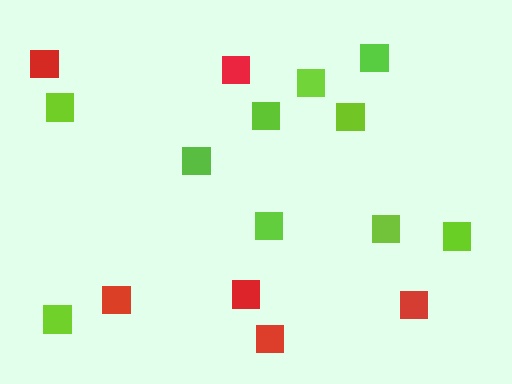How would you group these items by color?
There are 2 groups: one group of lime squares (10) and one group of red squares (6).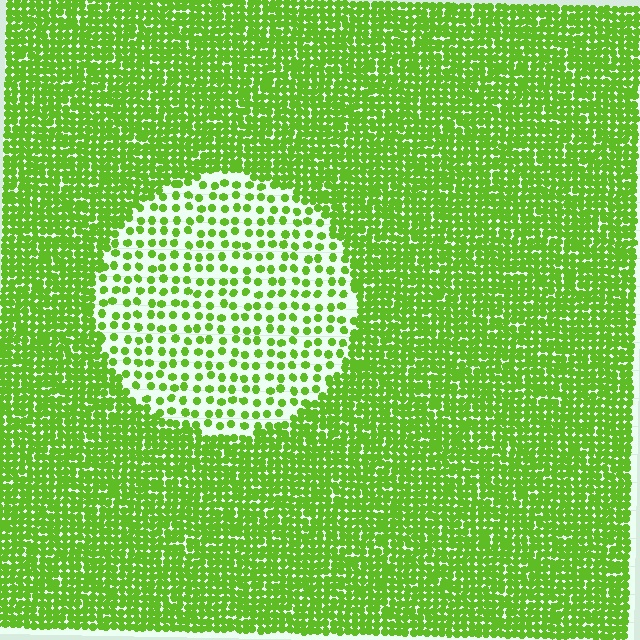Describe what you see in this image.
The image contains small lime elements arranged at two different densities. A circle-shaped region is visible where the elements are less densely packed than the surrounding area.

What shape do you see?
I see a circle.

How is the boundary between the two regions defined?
The boundary is defined by a change in element density (approximately 2.7x ratio). All elements are the same color, size, and shape.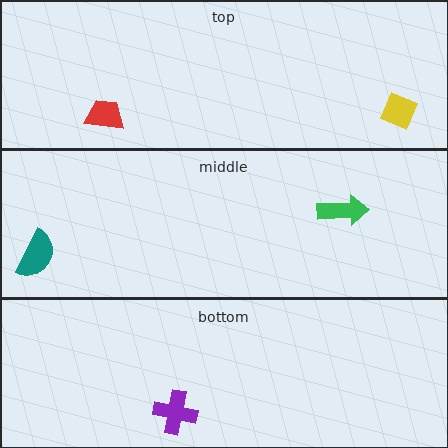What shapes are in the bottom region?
The purple cross.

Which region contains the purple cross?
The bottom region.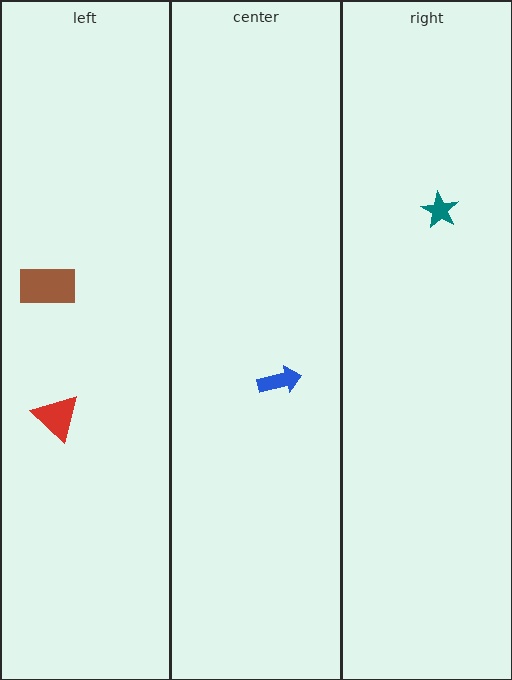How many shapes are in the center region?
1.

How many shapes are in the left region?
2.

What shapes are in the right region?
The teal star.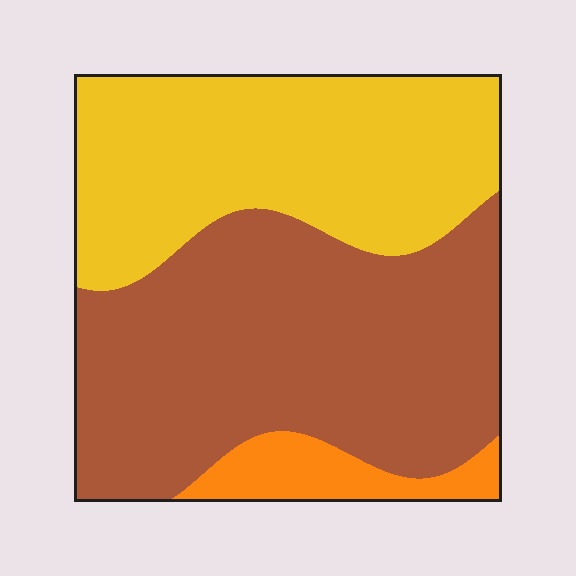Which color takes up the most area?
Brown, at roughly 55%.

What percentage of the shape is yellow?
Yellow covers about 40% of the shape.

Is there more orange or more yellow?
Yellow.